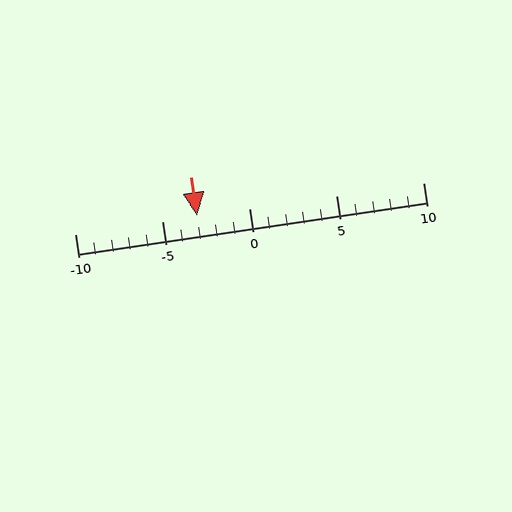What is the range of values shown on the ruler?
The ruler shows values from -10 to 10.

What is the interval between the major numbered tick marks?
The major tick marks are spaced 5 units apart.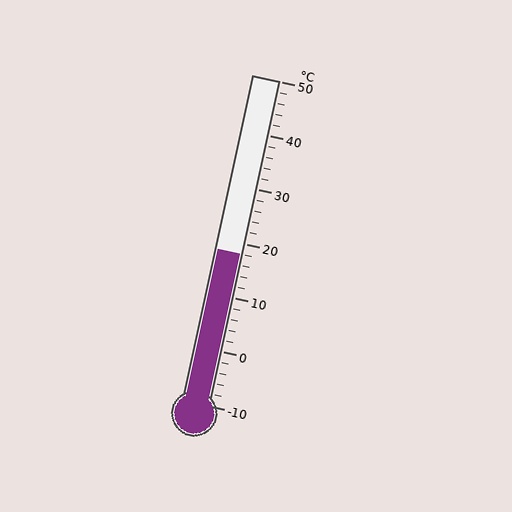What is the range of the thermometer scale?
The thermometer scale ranges from -10°C to 50°C.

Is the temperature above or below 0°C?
The temperature is above 0°C.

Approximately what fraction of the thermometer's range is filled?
The thermometer is filled to approximately 45% of its range.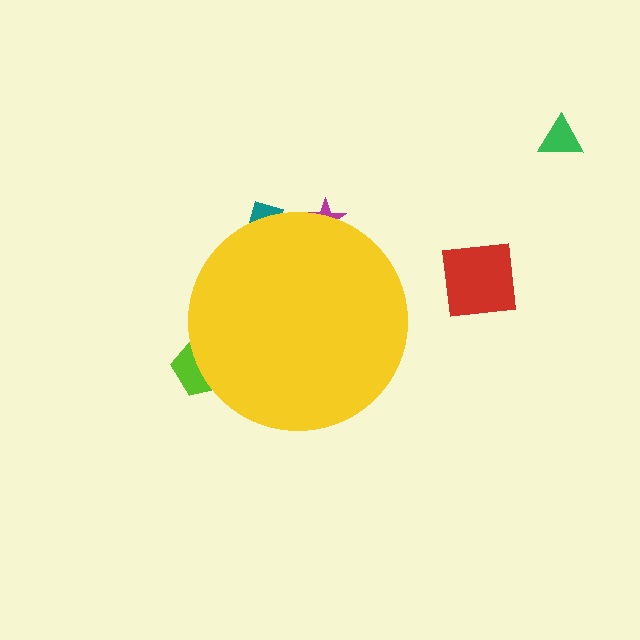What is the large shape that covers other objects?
A yellow circle.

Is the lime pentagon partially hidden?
Yes, the lime pentagon is partially hidden behind the yellow circle.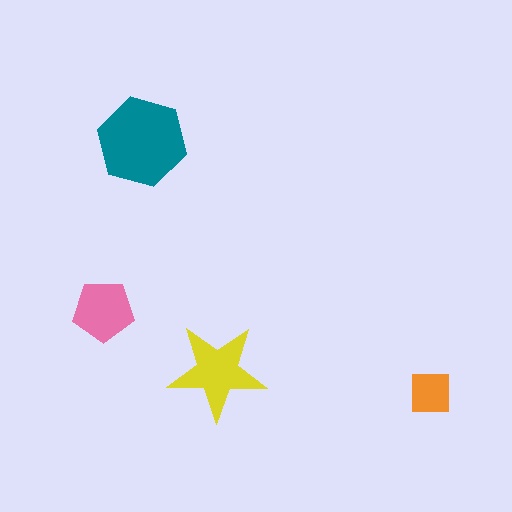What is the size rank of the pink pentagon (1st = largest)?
3rd.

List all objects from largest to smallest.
The teal hexagon, the yellow star, the pink pentagon, the orange square.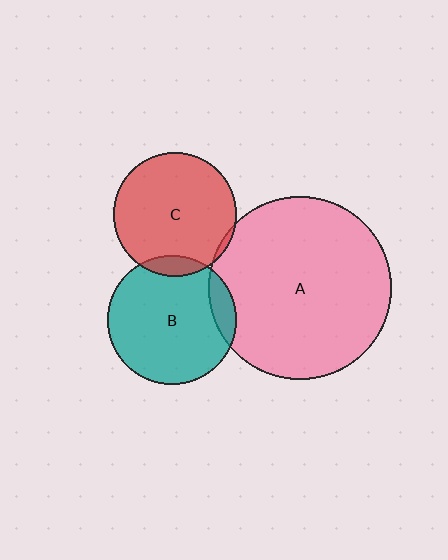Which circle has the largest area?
Circle A (pink).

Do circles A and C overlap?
Yes.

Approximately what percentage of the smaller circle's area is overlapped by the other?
Approximately 5%.